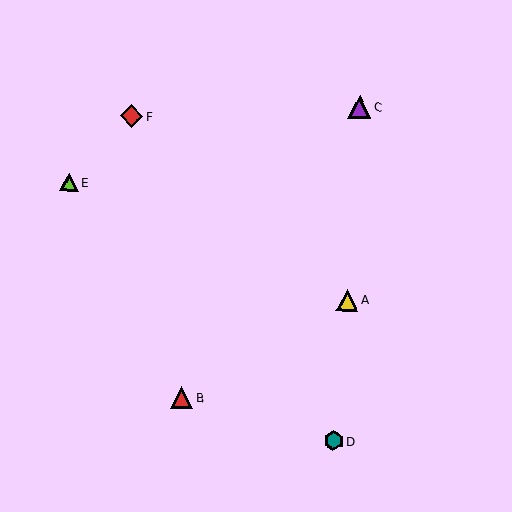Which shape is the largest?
The purple triangle (labeled C) is the largest.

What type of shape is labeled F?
Shape F is a red diamond.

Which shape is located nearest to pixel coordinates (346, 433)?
The teal hexagon (labeled D) at (333, 441) is nearest to that location.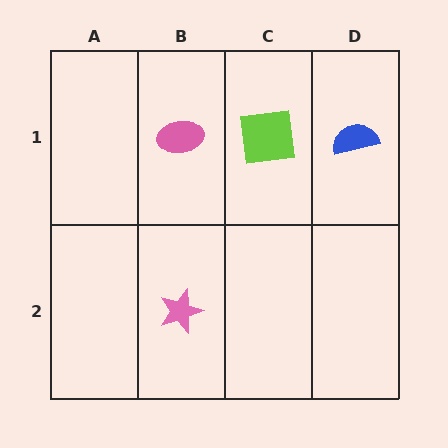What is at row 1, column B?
A pink ellipse.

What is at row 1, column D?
A blue semicircle.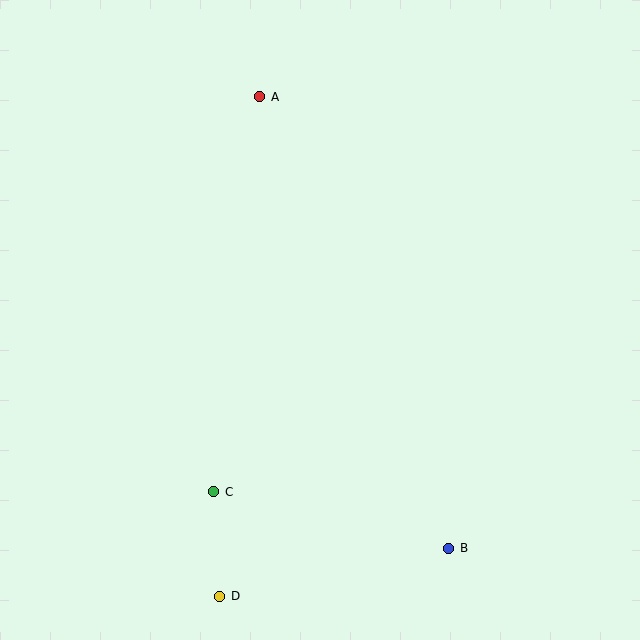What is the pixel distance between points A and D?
The distance between A and D is 501 pixels.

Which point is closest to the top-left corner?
Point A is closest to the top-left corner.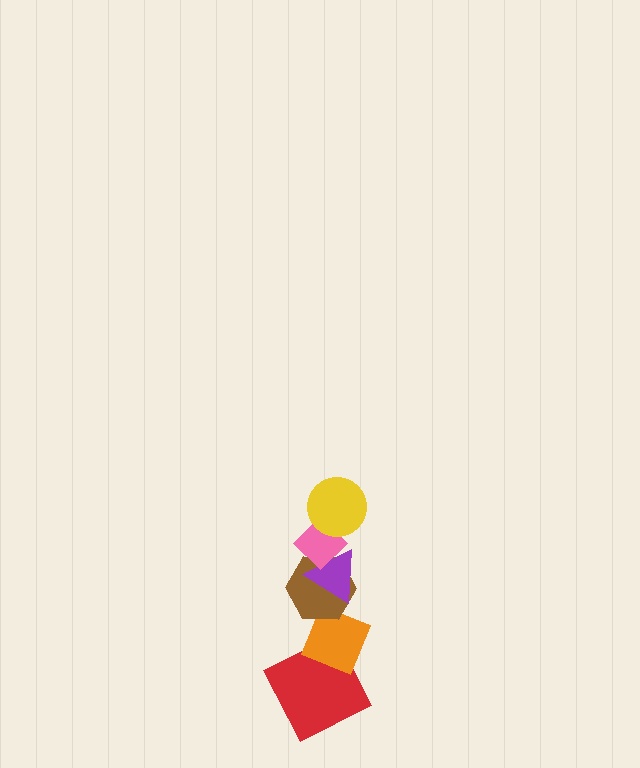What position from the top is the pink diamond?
The pink diamond is 2nd from the top.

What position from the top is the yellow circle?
The yellow circle is 1st from the top.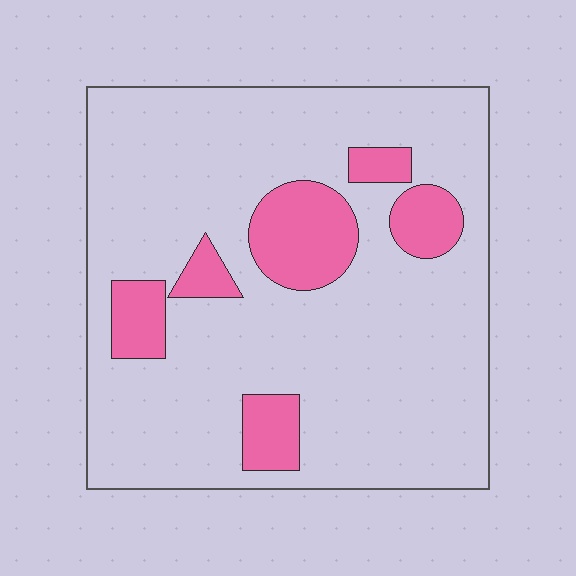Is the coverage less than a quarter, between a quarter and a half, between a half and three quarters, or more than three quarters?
Less than a quarter.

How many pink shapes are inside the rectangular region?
6.